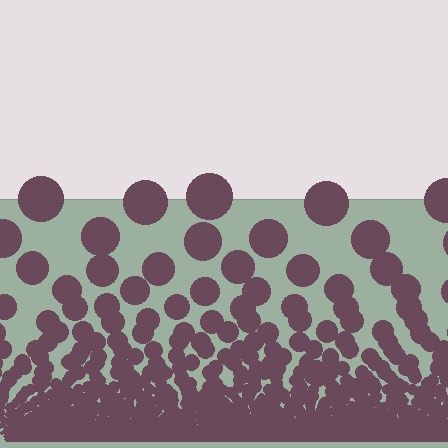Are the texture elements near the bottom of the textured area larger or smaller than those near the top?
Smaller. The gradient is inverted — elements near the bottom are smaller and denser.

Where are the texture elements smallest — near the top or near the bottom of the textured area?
Near the bottom.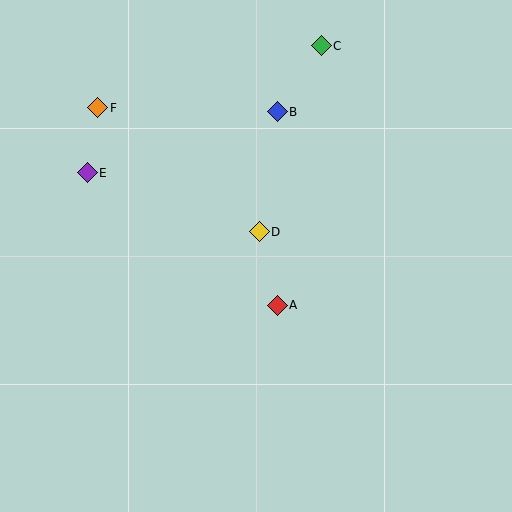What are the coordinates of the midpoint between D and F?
The midpoint between D and F is at (179, 170).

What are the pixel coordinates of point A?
Point A is at (277, 305).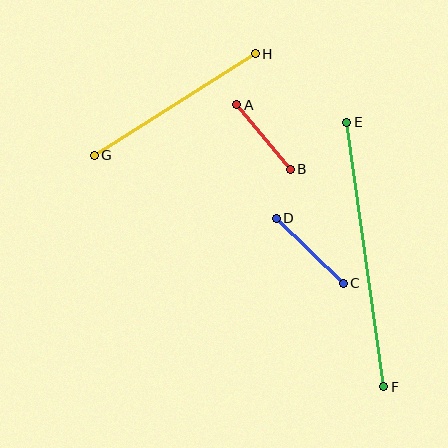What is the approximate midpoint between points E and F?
The midpoint is at approximately (365, 255) pixels.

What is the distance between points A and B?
The distance is approximately 84 pixels.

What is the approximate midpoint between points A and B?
The midpoint is at approximately (263, 137) pixels.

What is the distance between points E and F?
The distance is approximately 267 pixels.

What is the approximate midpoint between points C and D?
The midpoint is at approximately (310, 251) pixels.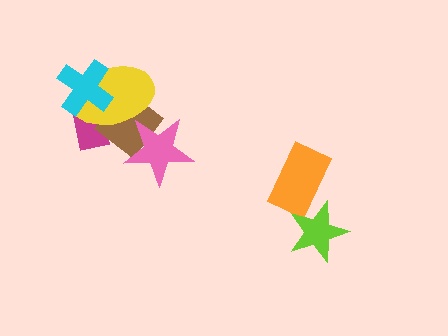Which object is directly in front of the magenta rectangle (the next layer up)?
The brown diamond is directly in front of the magenta rectangle.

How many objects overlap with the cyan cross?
3 objects overlap with the cyan cross.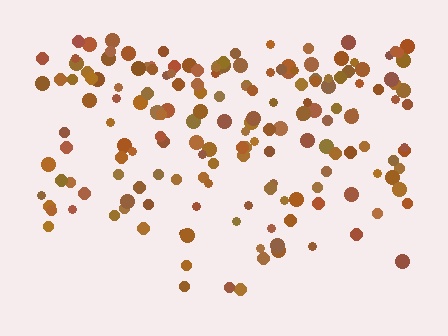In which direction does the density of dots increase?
From bottom to top, with the top side densest.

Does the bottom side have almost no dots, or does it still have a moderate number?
Still a moderate number, just noticeably fewer than the top.